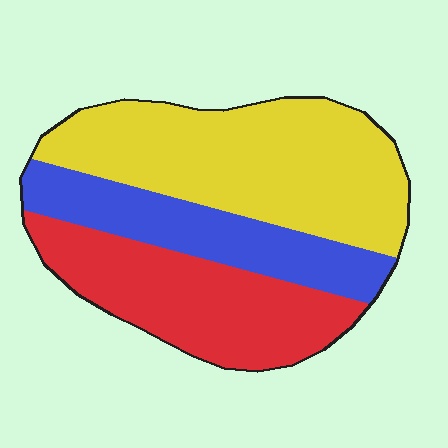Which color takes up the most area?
Yellow, at roughly 45%.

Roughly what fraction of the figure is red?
Red covers 31% of the figure.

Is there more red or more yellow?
Yellow.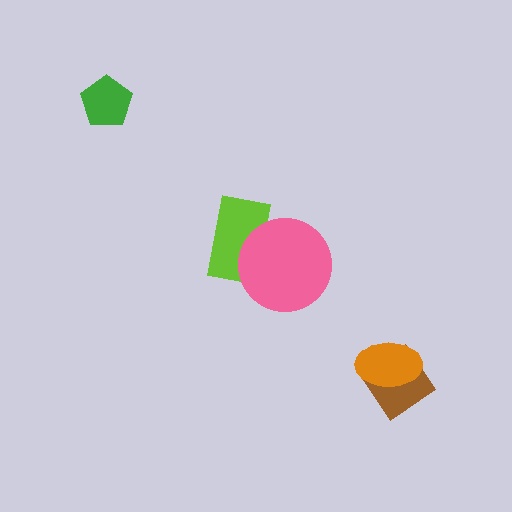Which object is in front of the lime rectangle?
The pink circle is in front of the lime rectangle.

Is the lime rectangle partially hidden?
Yes, it is partially covered by another shape.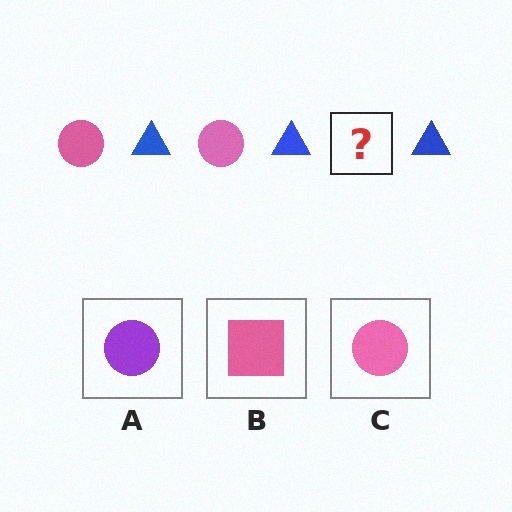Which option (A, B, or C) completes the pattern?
C.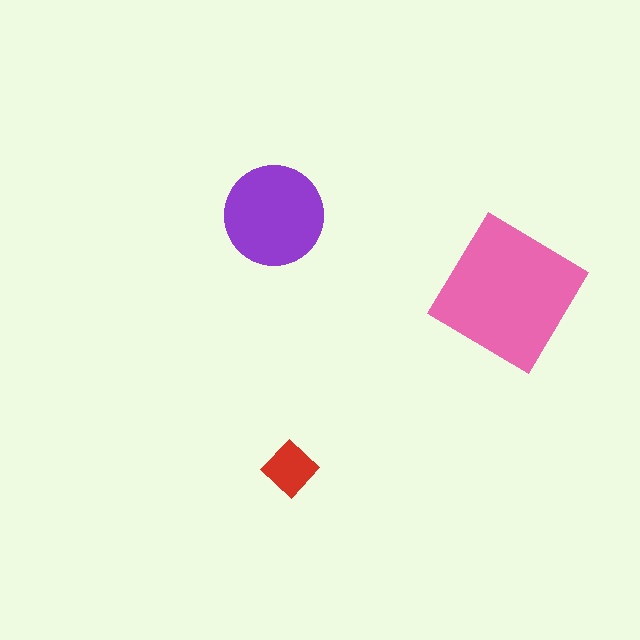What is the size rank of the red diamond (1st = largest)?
3rd.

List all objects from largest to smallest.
The pink diamond, the purple circle, the red diamond.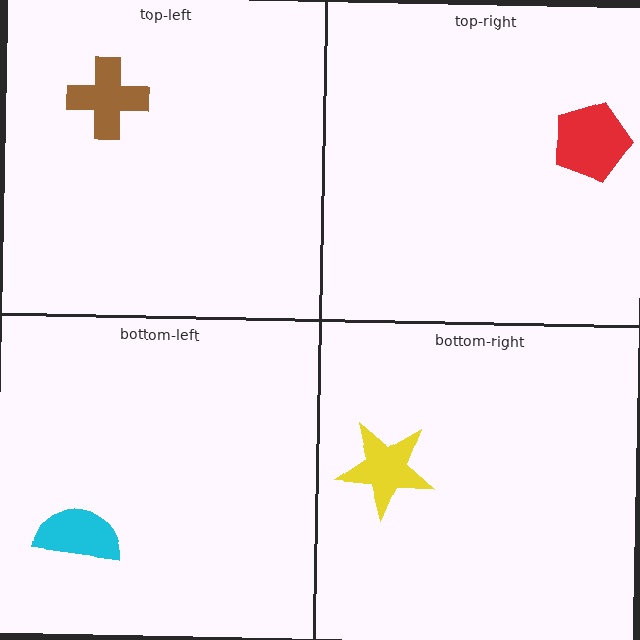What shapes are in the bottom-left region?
The cyan semicircle.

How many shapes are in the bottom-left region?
1.